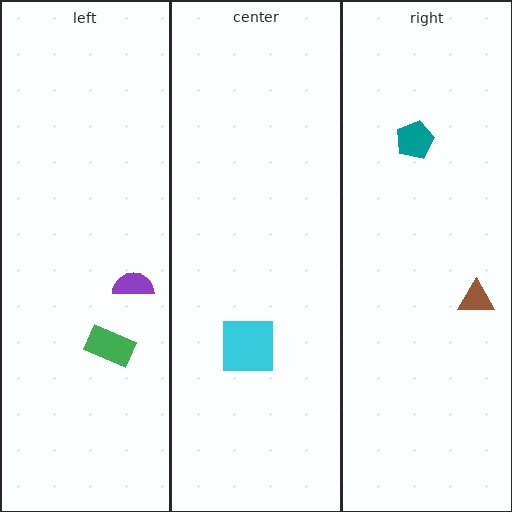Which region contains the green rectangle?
The left region.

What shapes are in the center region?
The cyan square.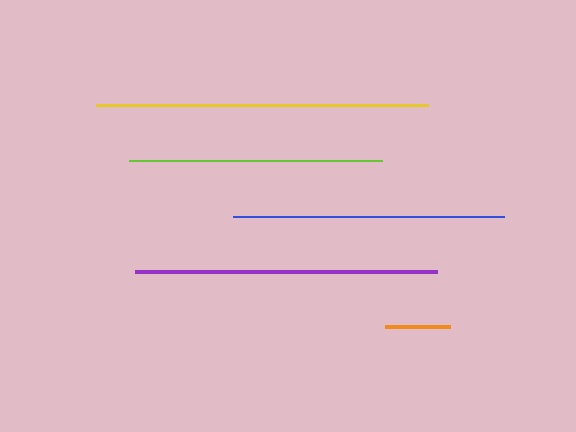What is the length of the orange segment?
The orange segment is approximately 65 pixels long.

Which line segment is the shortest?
The orange line is the shortest at approximately 65 pixels.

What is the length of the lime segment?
The lime segment is approximately 253 pixels long.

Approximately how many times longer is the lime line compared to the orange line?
The lime line is approximately 3.9 times the length of the orange line.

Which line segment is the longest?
The yellow line is the longest at approximately 332 pixels.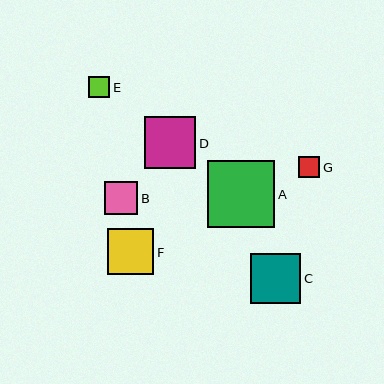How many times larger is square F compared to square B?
Square F is approximately 1.4 times the size of square B.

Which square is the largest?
Square A is the largest with a size of approximately 67 pixels.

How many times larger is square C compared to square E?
Square C is approximately 2.4 times the size of square E.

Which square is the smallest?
Square G is the smallest with a size of approximately 21 pixels.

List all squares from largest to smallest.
From largest to smallest: A, D, C, F, B, E, G.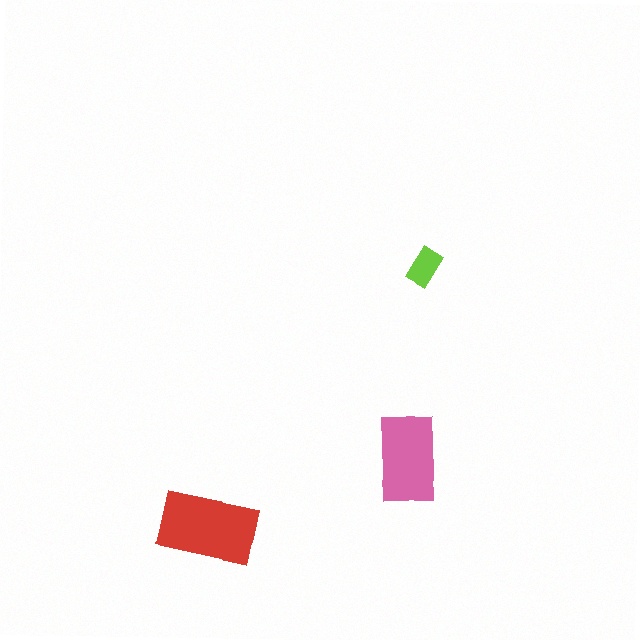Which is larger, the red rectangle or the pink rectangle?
The red one.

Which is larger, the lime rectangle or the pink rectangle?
The pink one.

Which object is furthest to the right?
The lime rectangle is rightmost.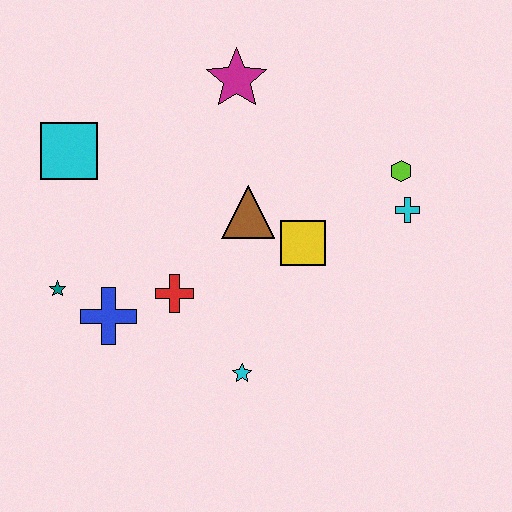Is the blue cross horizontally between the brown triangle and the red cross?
No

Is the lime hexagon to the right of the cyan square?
Yes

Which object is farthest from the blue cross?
The lime hexagon is farthest from the blue cross.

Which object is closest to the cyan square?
The teal star is closest to the cyan square.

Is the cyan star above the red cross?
No